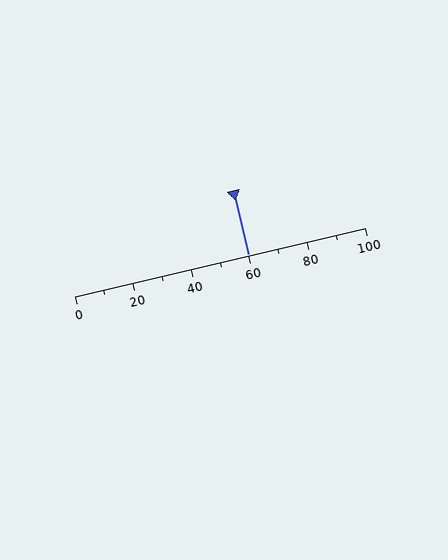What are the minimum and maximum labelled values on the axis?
The axis runs from 0 to 100.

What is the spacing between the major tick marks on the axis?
The major ticks are spaced 20 apart.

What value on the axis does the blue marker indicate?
The marker indicates approximately 60.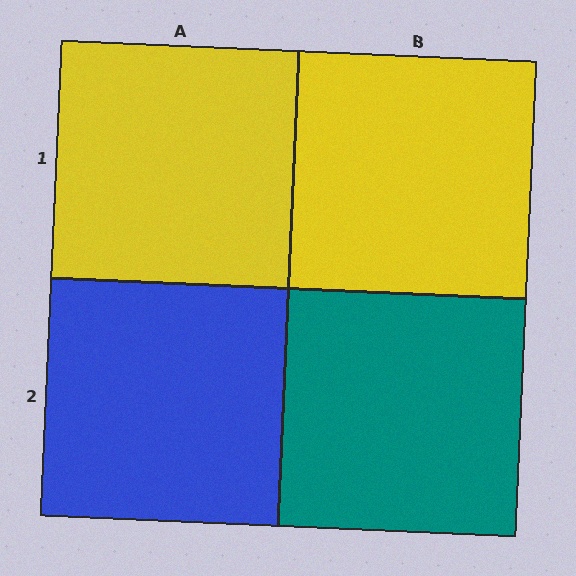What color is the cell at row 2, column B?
Teal.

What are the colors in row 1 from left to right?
Yellow, yellow.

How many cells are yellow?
2 cells are yellow.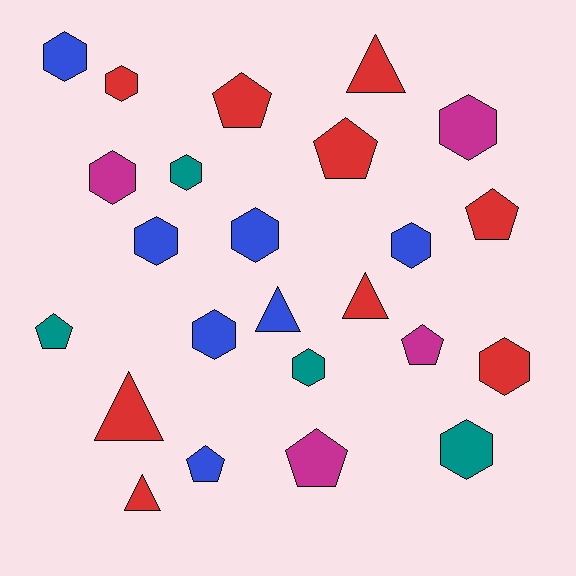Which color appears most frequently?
Red, with 9 objects.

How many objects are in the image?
There are 24 objects.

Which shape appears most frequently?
Hexagon, with 12 objects.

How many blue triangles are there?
There is 1 blue triangle.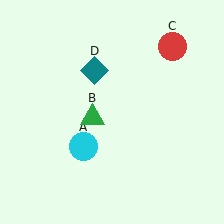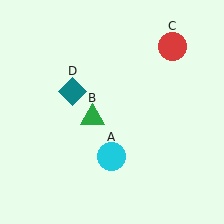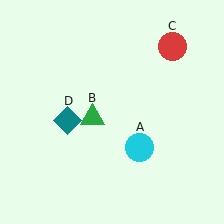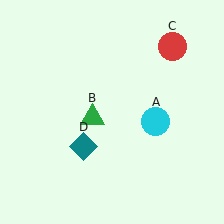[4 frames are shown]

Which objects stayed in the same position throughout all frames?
Green triangle (object B) and red circle (object C) remained stationary.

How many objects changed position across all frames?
2 objects changed position: cyan circle (object A), teal diamond (object D).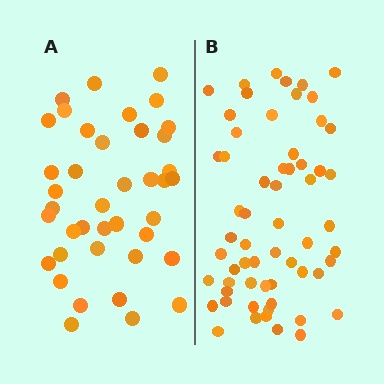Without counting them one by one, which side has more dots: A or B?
Region B (the right region) has more dots.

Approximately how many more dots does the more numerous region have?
Region B has approximately 20 more dots than region A.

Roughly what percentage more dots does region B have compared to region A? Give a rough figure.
About 50% more.